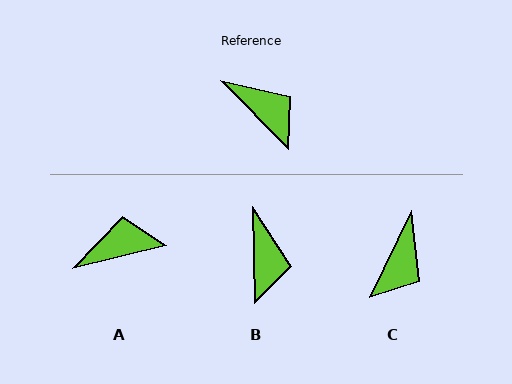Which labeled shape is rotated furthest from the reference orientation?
C, about 71 degrees away.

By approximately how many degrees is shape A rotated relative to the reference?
Approximately 60 degrees counter-clockwise.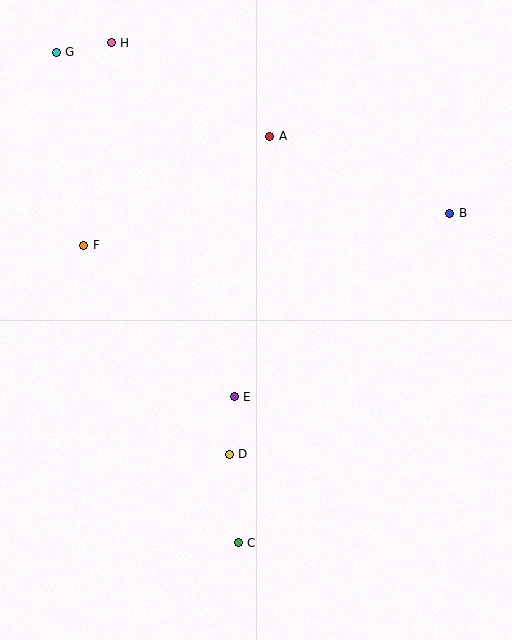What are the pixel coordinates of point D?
Point D is at (229, 454).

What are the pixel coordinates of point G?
Point G is at (56, 52).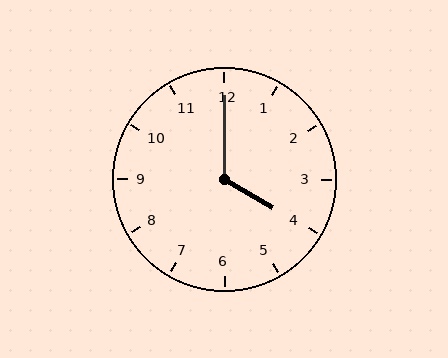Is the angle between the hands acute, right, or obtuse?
It is obtuse.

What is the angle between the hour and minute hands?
Approximately 120 degrees.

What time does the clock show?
4:00.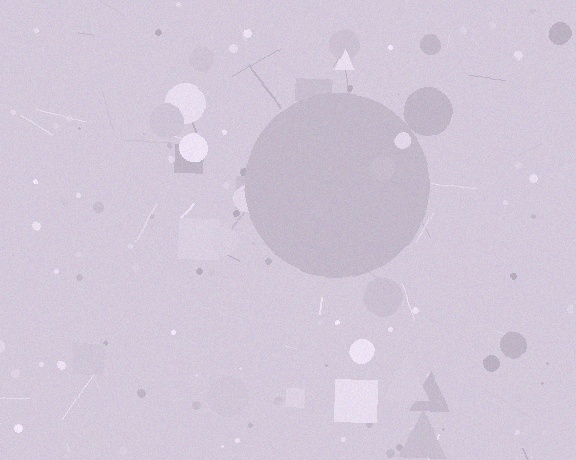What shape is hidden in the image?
A circle is hidden in the image.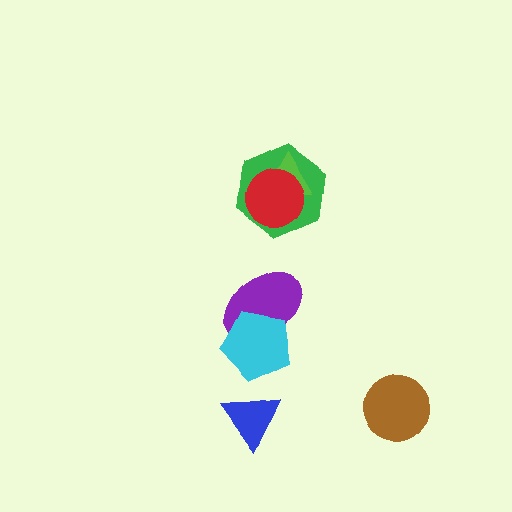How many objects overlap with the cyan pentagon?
1 object overlaps with the cyan pentagon.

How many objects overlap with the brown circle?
0 objects overlap with the brown circle.